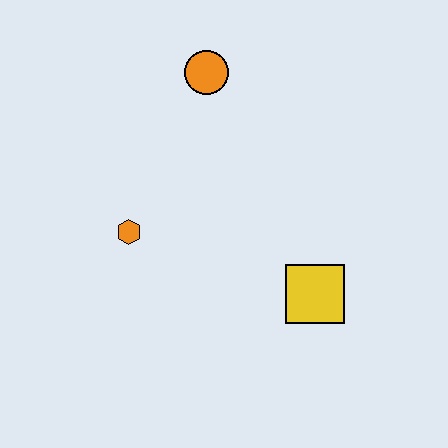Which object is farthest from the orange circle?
The yellow square is farthest from the orange circle.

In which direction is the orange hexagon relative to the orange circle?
The orange hexagon is below the orange circle.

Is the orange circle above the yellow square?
Yes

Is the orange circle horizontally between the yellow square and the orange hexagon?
Yes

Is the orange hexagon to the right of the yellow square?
No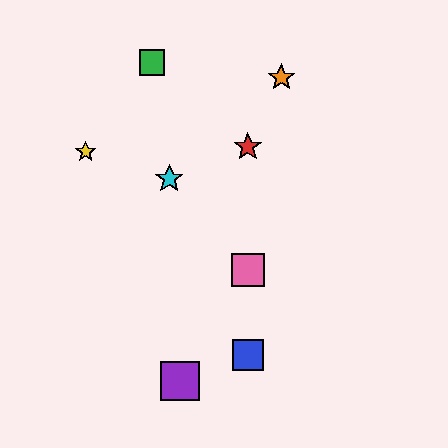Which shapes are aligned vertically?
The red star, the blue square, the pink square are aligned vertically.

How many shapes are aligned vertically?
3 shapes (the red star, the blue square, the pink square) are aligned vertically.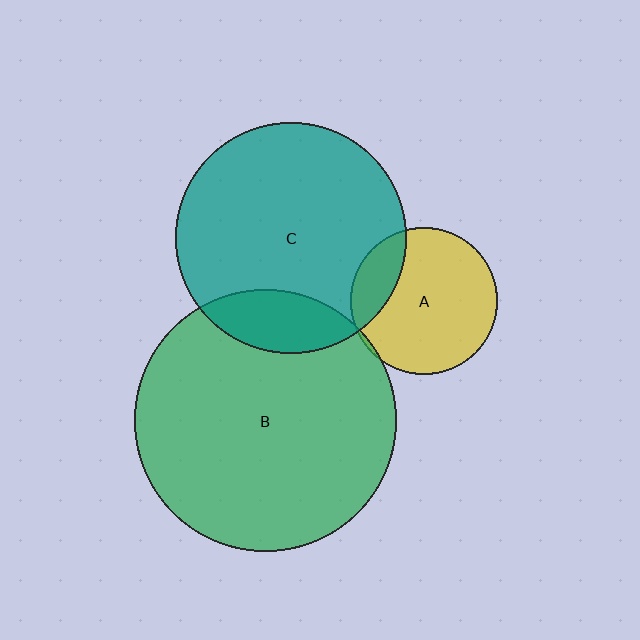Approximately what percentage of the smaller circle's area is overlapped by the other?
Approximately 5%.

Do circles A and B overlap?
Yes.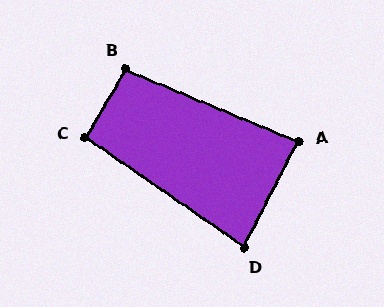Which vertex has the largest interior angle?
B, at approximately 97 degrees.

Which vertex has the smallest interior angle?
D, at approximately 83 degrees.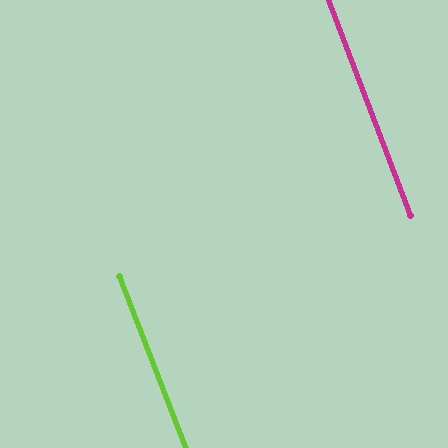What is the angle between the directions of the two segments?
Approximately 0 degrees.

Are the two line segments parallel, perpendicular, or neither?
Parallel — their directions differ by only 0.3°.